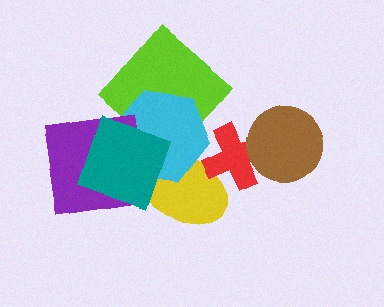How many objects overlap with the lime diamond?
1 object overlaps with the lime diamond.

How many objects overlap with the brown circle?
1 object overlaps with the brown circle.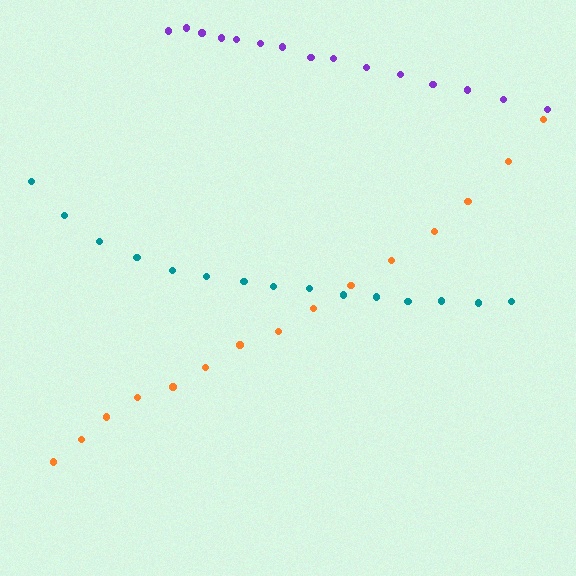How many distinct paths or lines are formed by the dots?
There are 3 distinct paths.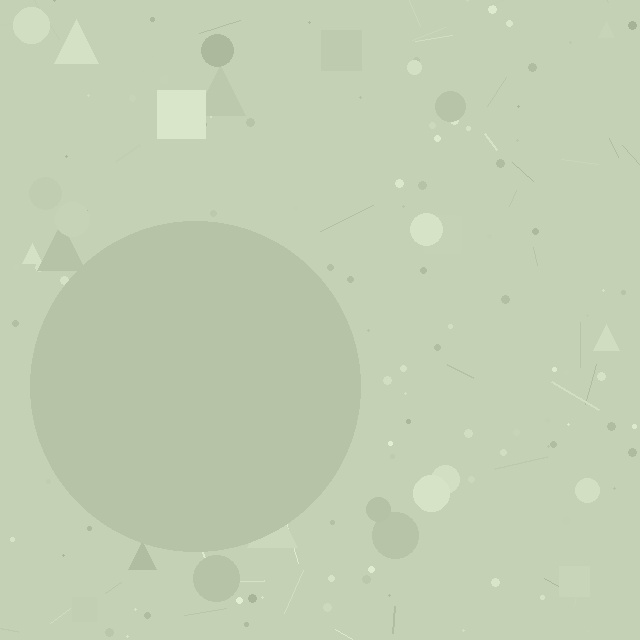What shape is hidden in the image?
A circle is hidden in the image.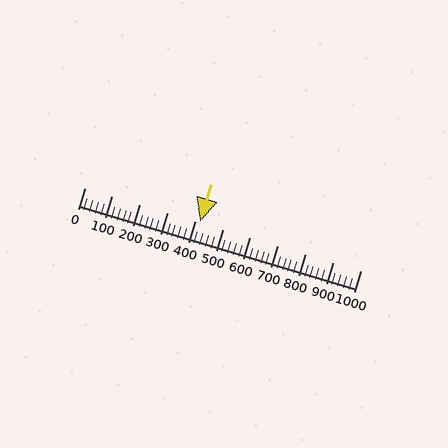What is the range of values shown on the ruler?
The ruler shows values from 0 to 1000.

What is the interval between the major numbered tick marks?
The major tick marks are spaced 100 units apart.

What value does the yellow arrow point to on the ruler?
The yellow arrow points to approximately 420.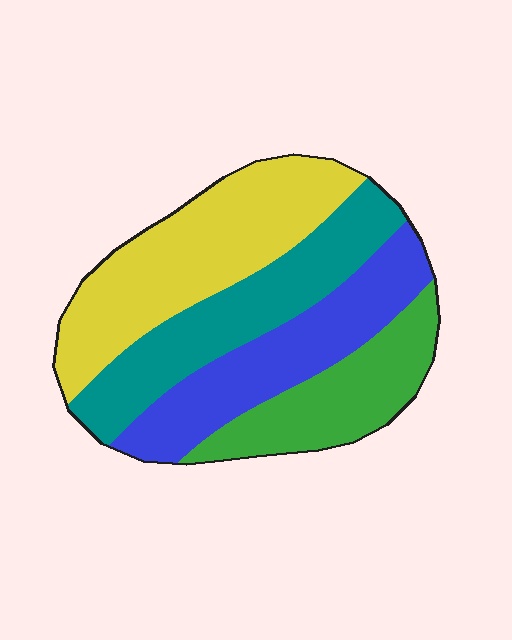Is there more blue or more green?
Blue.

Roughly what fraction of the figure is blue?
Blue covers 24% of the figure.